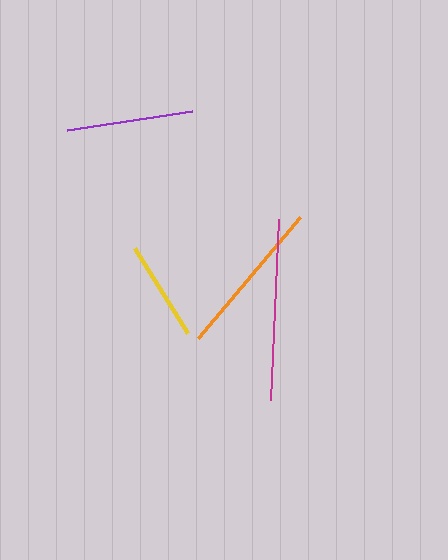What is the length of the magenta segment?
The magenta segment is approximately 181 pixels long.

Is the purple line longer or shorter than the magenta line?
The magenta line is longer than the purple line.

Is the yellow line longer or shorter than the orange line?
The orange line is longer than the yellow line.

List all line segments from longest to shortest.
From longest to shortest: magenta, orange, purple, yellow.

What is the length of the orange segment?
The orange segment is approximately 158 pixels long.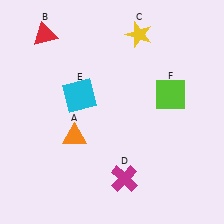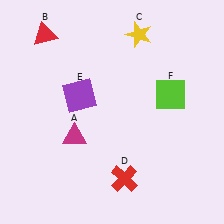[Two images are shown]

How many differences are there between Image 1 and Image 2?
There are 3 differences between the two images.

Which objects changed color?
A changed from orange to magenta. D changed from magenta to red. E changed from cyan to purple.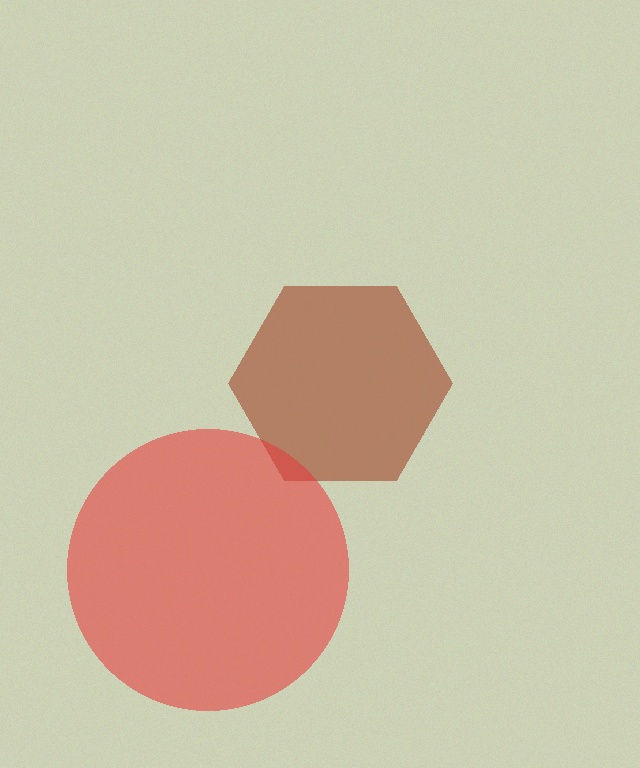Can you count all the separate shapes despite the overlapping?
Yes, there are 2 separate shapes.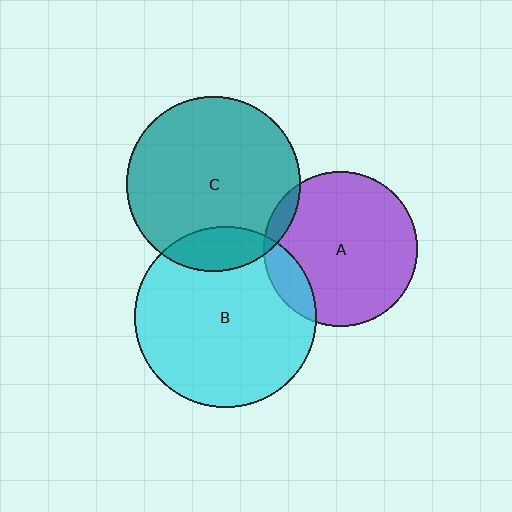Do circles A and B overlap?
Yes.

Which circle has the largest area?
Circle B (cyan).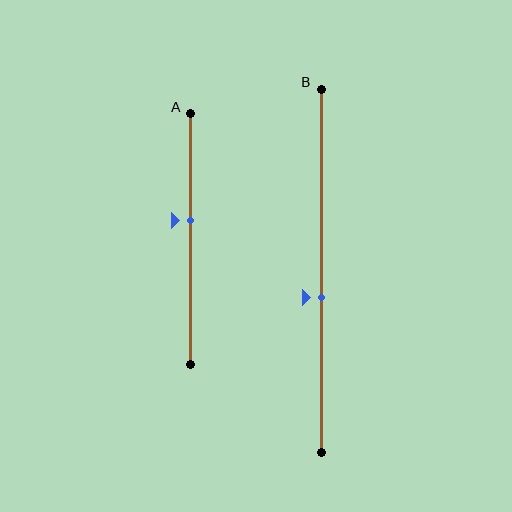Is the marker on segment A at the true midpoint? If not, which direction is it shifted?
No, the marker on segment A is shifted upward by about 8% of the segment length.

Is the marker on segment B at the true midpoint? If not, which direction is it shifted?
No, the marker on segment B is shifted downward by about 7% of the segment length.